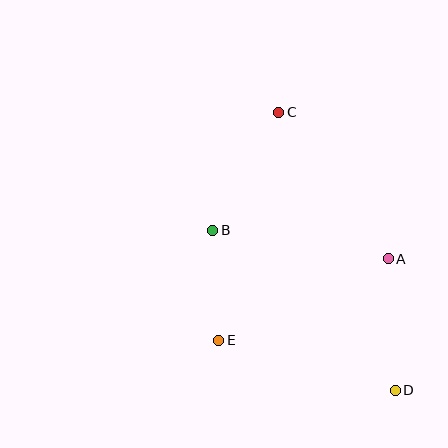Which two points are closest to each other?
Points B and E are closest to each other.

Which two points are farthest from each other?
Points C and D are farthest from each other.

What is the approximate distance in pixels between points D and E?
The distance between D and E is approximately 183 pixels.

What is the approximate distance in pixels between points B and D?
The distance between B and D is approximately 243 pixels.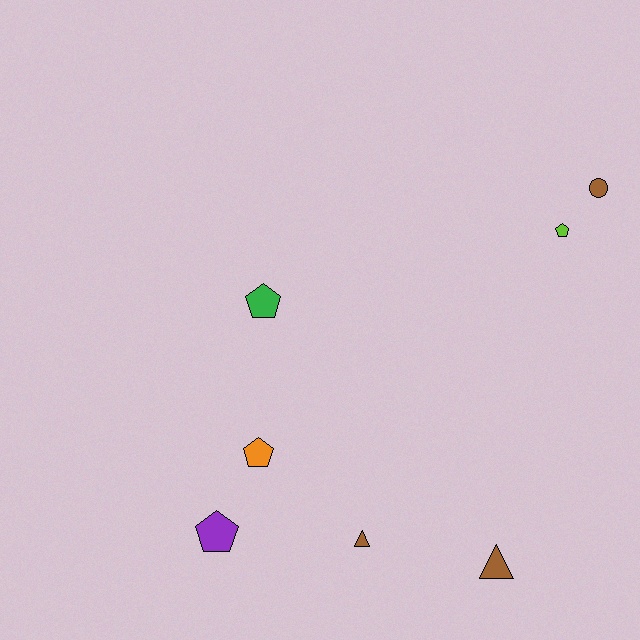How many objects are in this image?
There are 7 objects.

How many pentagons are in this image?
There are 4 pentagons.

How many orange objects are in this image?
There is 1 orange object.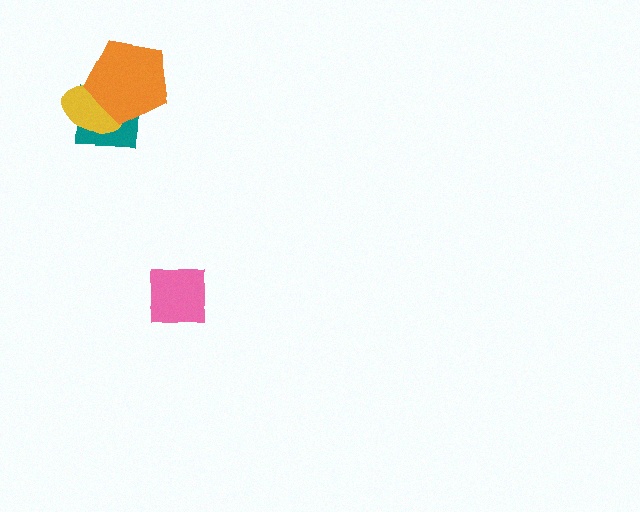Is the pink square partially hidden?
No, no other shape covers it.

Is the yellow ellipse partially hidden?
Yes, it is partially covered by another shape.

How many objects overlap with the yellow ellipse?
2 objects overlap with the yellow ellipse.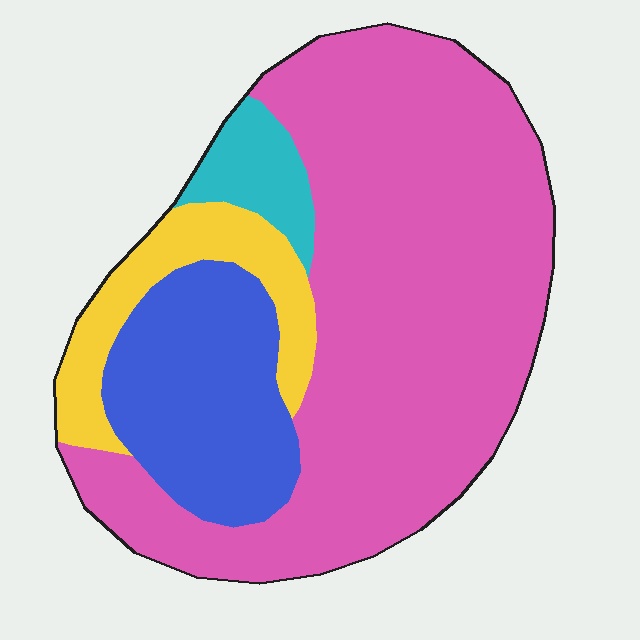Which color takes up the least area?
Cyan, at roughly 5%.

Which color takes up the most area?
Pink, at roughly 65%.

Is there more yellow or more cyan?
Yellow.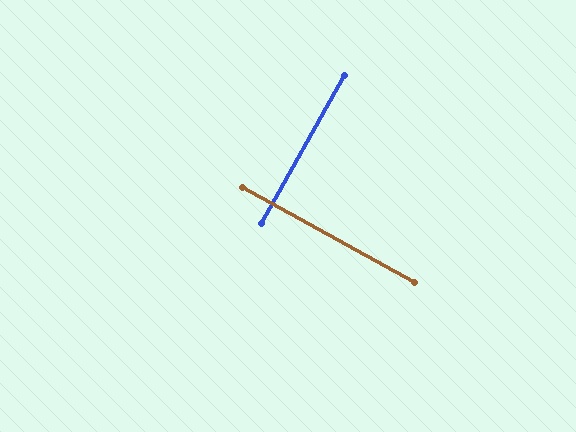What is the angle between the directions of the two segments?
Approximately 90 degrees.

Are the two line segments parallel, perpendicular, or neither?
Perpendicular — they meet at approximately 90°.